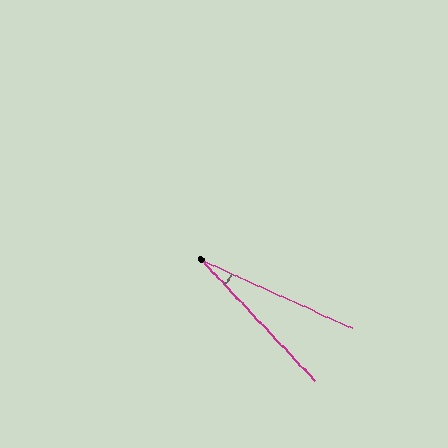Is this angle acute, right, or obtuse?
It is acute.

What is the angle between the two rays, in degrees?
Approximately 22 degrees.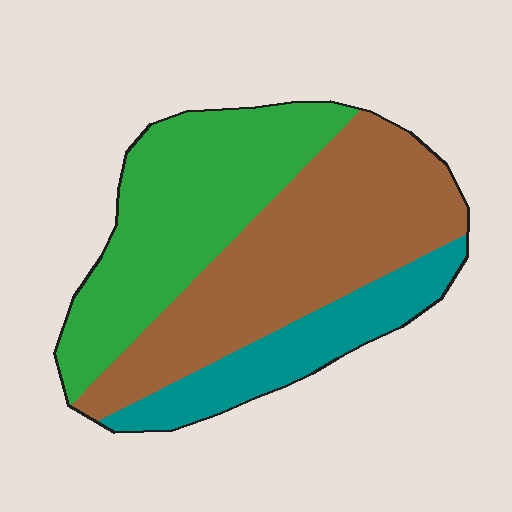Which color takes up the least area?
Teal, at roughly 20%.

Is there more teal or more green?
Green.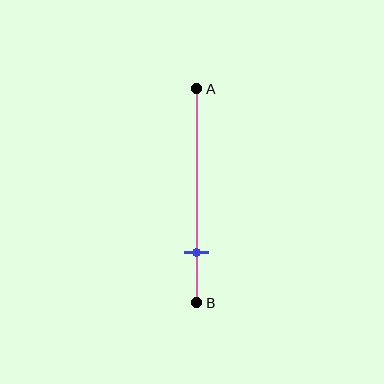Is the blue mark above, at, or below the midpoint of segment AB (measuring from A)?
The blue mark is below the midpoint of segment AB.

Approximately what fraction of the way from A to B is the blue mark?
The blue mark is approximately 75% of the way from A to B.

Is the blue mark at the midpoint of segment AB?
No, the mark is at about 75% from A, not at the 50% midpoint.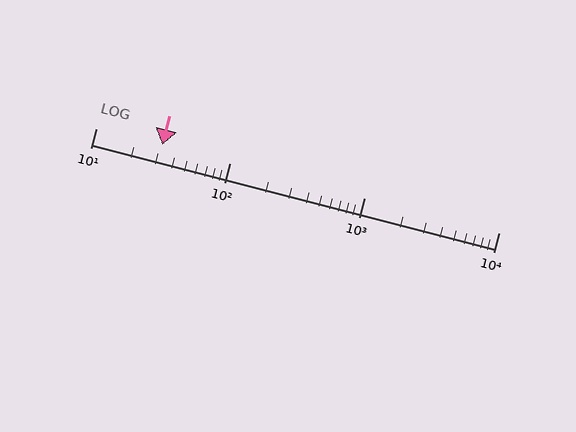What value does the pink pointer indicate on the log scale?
The pointer indicates approximately 31.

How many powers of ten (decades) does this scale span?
The scale spans 3 decades, from 10 to 10000.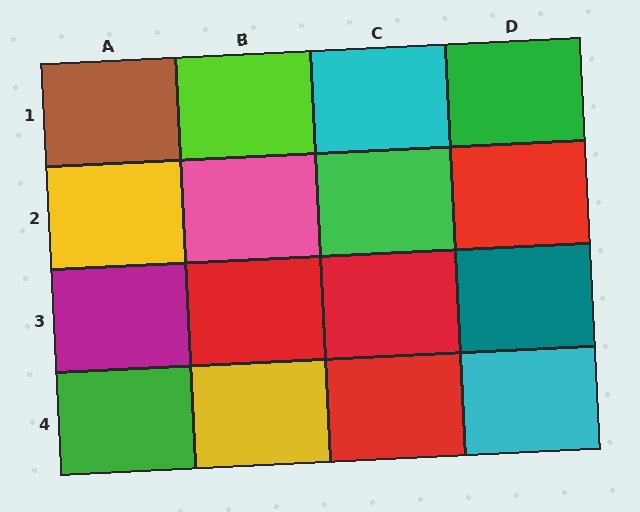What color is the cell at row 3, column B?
Red.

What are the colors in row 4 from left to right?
Green, yellow, red, cyan.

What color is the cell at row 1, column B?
Lime.